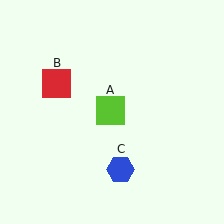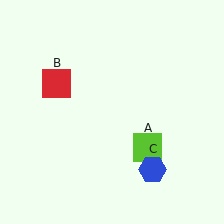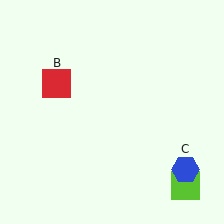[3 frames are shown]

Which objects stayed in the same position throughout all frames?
Red square (object B) remained stationary.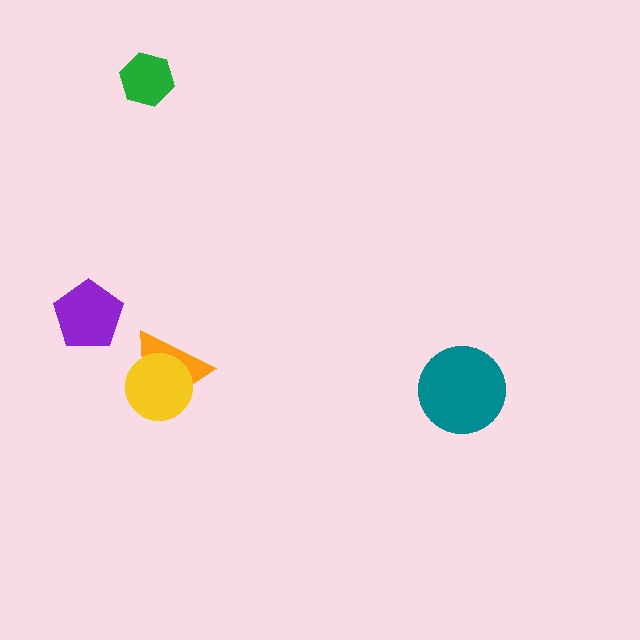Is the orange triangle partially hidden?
Yes, it is partially covered by another shape.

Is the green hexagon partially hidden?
No, no other shape covers it.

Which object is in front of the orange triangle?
The yellow circle is in front of the orange triangle.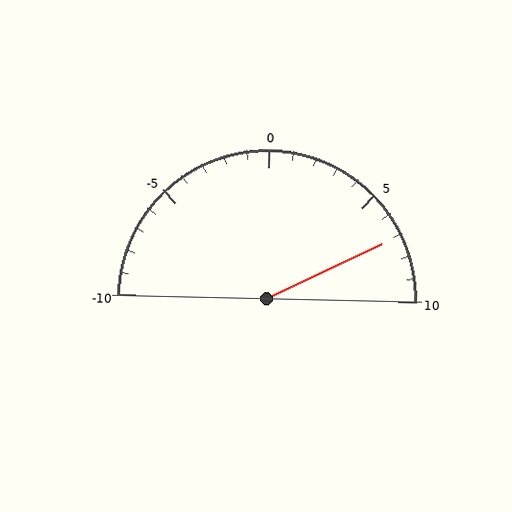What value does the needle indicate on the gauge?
The needle indicates approximately 7.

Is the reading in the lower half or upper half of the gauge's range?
The reading is in the upper half of the range (-10 to 10).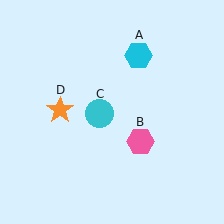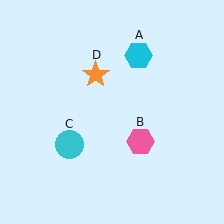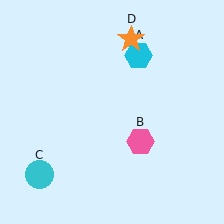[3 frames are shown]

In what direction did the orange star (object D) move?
The orange star (object D) moved up and to the right.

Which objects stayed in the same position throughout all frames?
Cyan hexagon (object A) and pink hexagon (object B) remained stationary.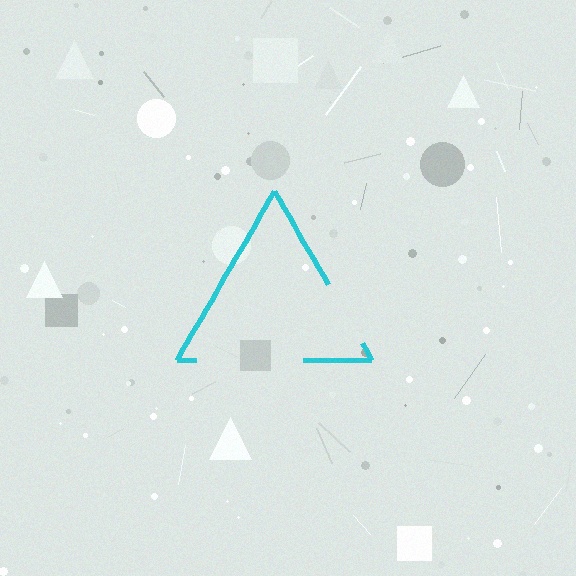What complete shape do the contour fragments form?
The contour fragments form a triangle.